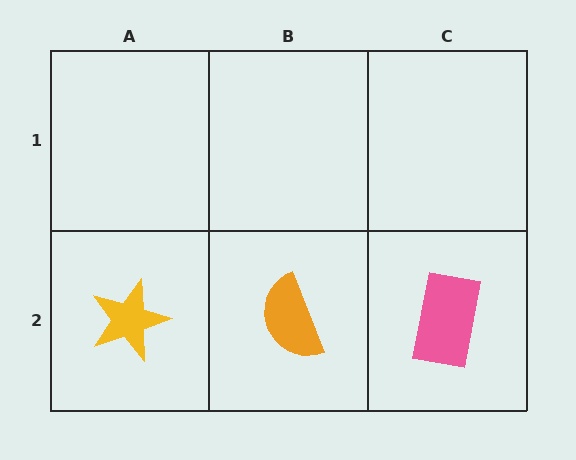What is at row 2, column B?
An orange semicircle.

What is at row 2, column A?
A yellow star.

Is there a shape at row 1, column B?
No, that cell is empty.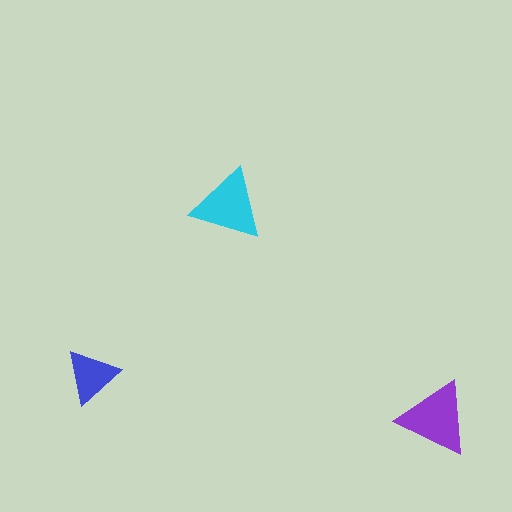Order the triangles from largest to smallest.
the purple one, the cyan one, the blue one.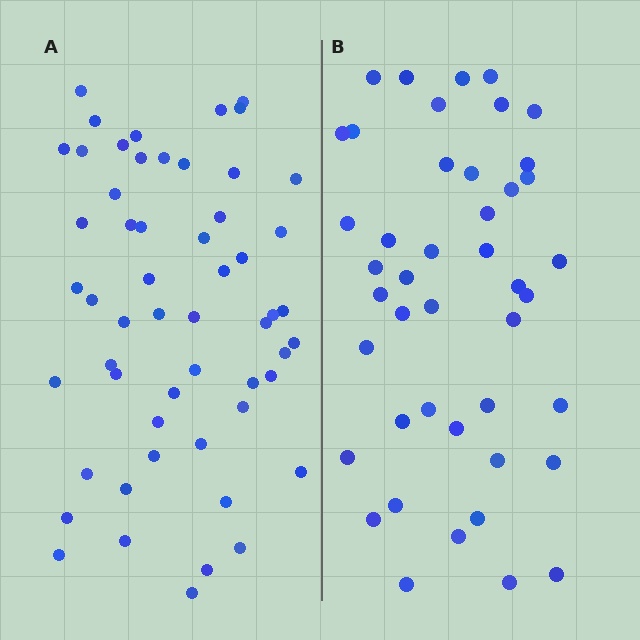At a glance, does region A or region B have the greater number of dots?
Region A (the left region) has more dots.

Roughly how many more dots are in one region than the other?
Region A has roughly 12 or so more dots than region B.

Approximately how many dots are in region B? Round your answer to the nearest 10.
About 40 dots. (The exact count is 44, which rounds to 40.)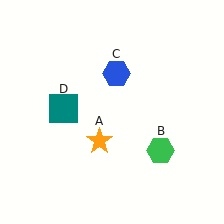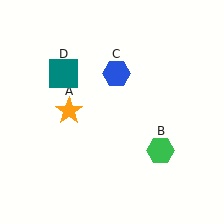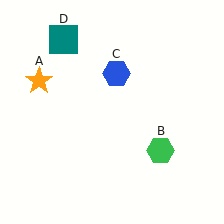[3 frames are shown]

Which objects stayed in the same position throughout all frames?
Green hexagon (object B) and blue hexagon (object C) remained stationary.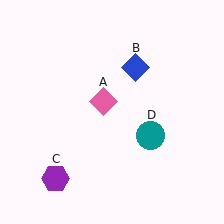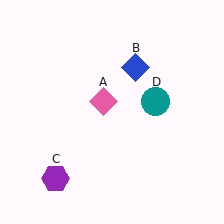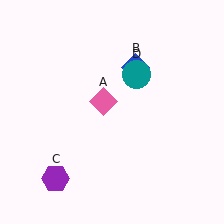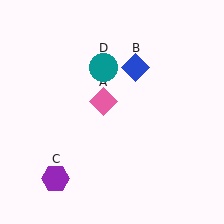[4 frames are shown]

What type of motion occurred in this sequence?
The teal circle (object D) rotated counterclockwise around the center of the scene.